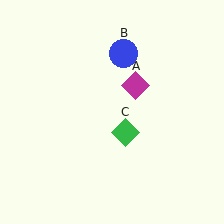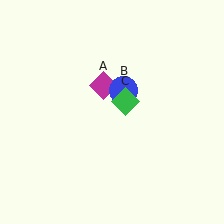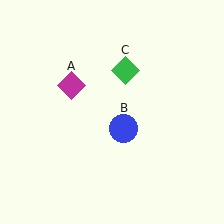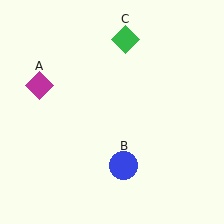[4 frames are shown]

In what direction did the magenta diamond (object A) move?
The magenta diamond (object A) moved left.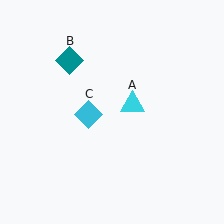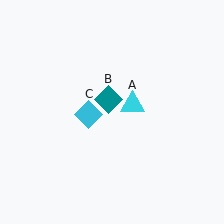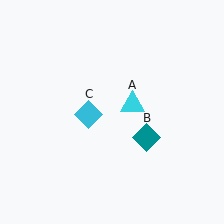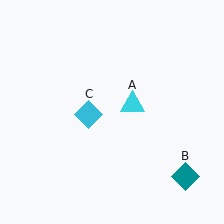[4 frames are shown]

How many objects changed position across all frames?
1 object changed position: teal diamond (object B).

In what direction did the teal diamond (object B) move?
The teal diamond (object B) moved down and to the right.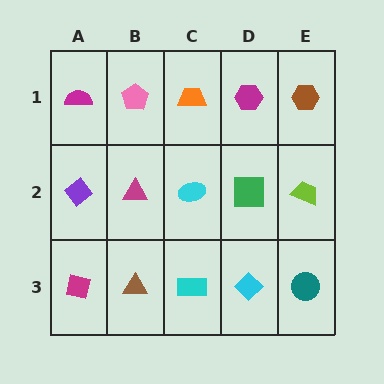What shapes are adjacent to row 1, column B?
A magenta triangle (row 2, column B), a magenta semicircle (row 1, column A), an orange trapezoid (row 1, column C).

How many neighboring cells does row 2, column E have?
3.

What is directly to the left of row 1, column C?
A pink pentagon.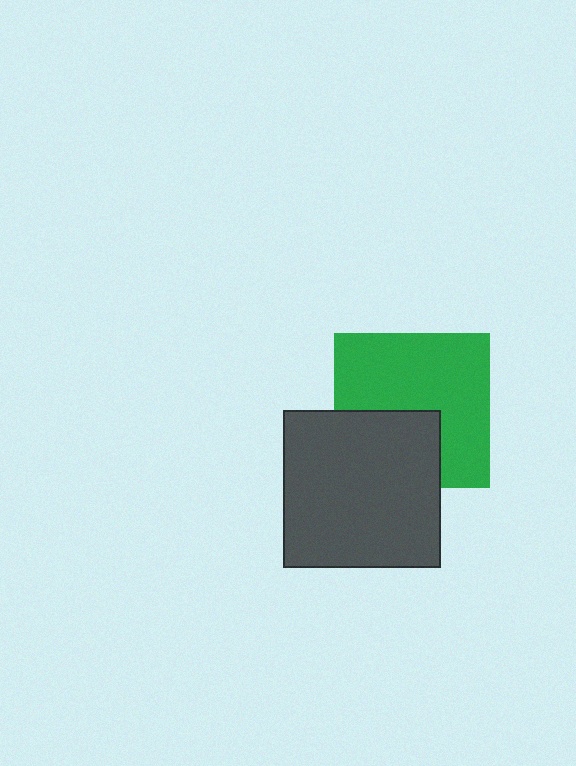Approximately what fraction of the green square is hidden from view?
Roughly 35% of the green square is hidden behind the dark gray square.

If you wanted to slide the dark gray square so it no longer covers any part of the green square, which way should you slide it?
Slide it down — that is the most direct way to separate the two shapes.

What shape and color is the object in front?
The object in front is a dark gray square.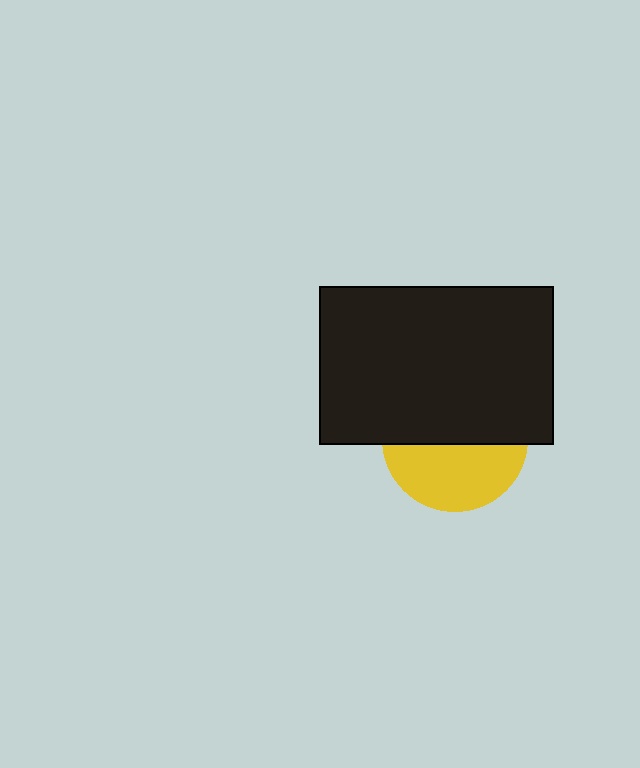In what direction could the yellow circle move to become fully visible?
The yellow circle could move down. That would shift it out from behind the black rectangle entirely.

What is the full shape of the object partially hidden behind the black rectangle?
The partially hidden object is a yellow circle.